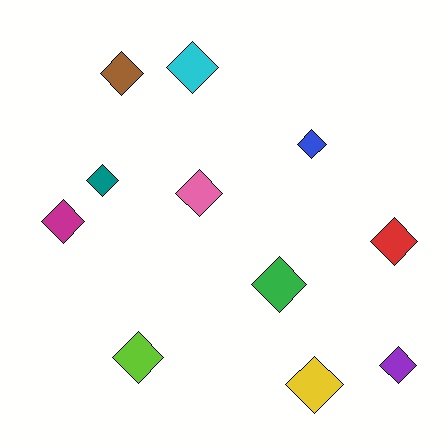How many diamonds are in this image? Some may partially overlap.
There are 11 diamonds.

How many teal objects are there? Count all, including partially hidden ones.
There is 1 teal object.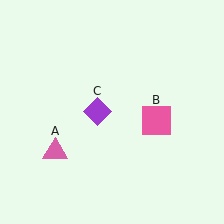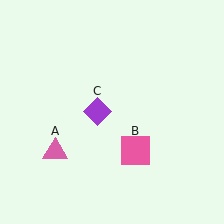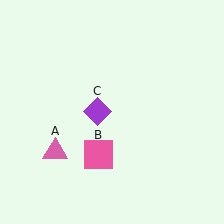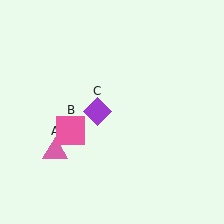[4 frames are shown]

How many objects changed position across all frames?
1 object changed position: pink square (object B).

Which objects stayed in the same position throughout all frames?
Pink triangle (object A) and purple diamond (object C) remained stationary.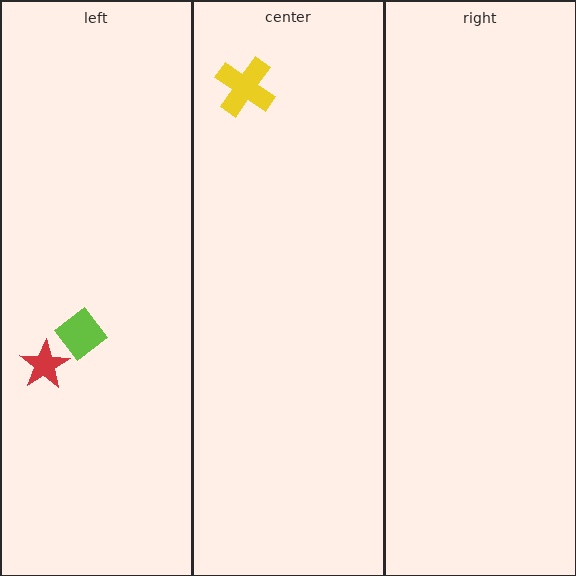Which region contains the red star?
The left region.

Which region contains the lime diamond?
The left region.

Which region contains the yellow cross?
The center region.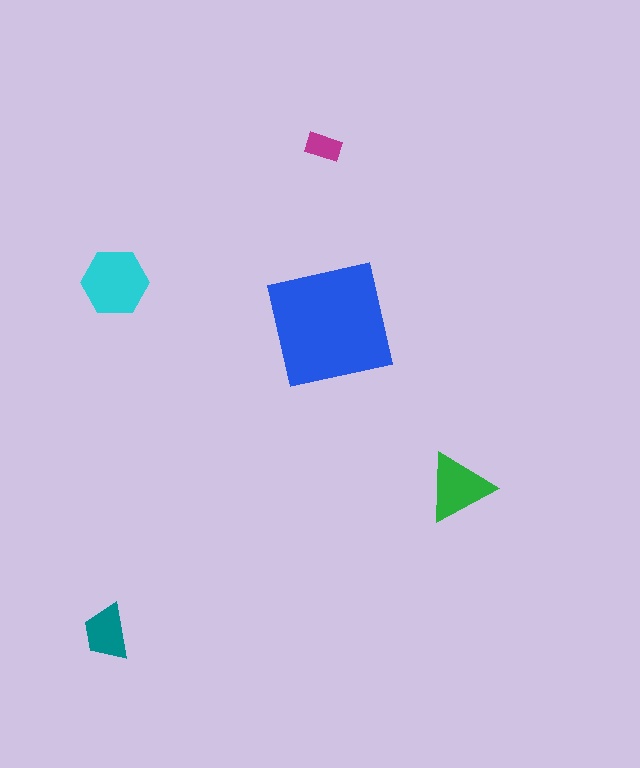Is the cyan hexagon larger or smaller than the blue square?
Smaller.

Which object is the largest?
The blue square.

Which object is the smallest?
The magenta rectangle.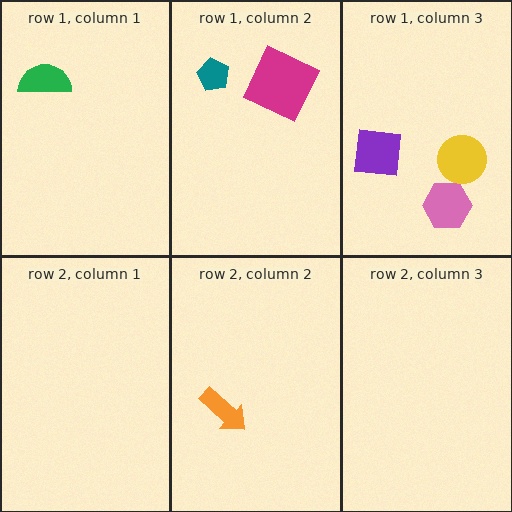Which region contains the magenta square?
The row 1, column 2 region.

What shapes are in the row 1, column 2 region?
The magenta square, the teal pentagon.